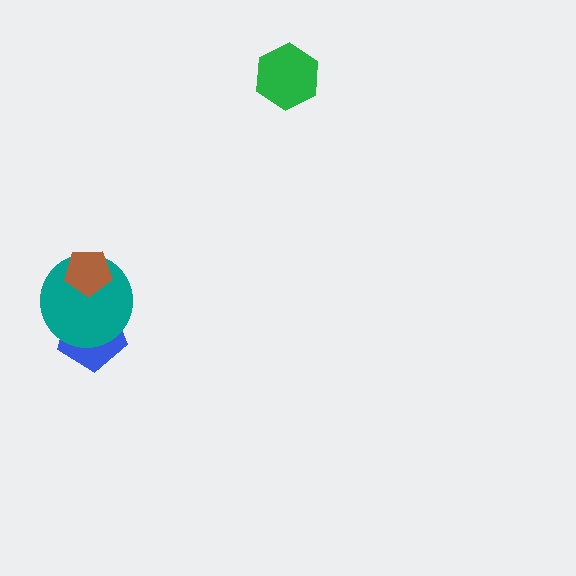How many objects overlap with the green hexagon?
0 objects overlap with the green hexagon.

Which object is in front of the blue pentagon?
The teal circle is in front of the blue pentagon.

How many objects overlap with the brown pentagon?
1 object overlaps with the brown pentagon.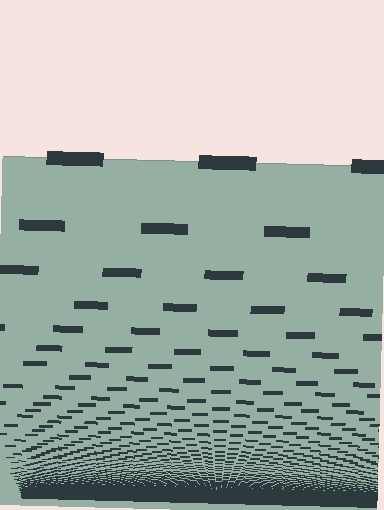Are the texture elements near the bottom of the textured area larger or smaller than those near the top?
Smaller. The gradient is inverted — elements near the bottom are smaller and denser.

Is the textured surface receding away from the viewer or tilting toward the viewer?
The surface appears to tilt toward the viewer. Texture elements get larger and sparser toward the top.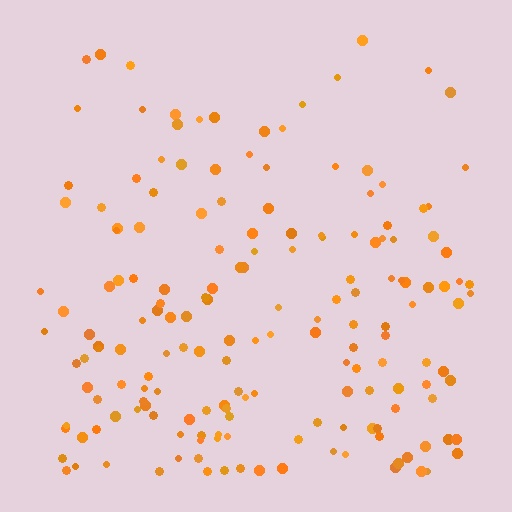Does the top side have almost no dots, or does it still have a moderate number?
Still a moderate number, just noticeably fewer than the bottom.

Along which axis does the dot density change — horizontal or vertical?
Vertical.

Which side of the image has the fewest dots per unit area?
The top.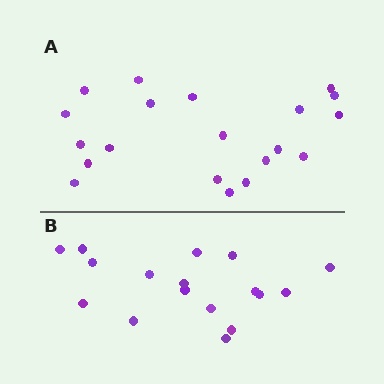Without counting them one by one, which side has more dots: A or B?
Region A (the top region) has more dots.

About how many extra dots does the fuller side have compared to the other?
Region A has just a few more — roughly 2 or 3 more dots than region B.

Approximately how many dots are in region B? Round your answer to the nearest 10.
About 20 dots. (The exact count is 17, which rounds to 20.)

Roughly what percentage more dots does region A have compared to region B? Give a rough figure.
About 20% more.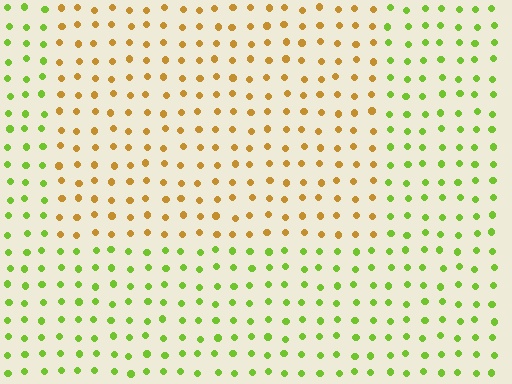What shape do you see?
I see a rectangle.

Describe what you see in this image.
The image is filled with small lime elements in a uniform arrangement. A rectangle-shaped region is visible where the elements are tinted to a slightly different hue, forming a subtle color boundary.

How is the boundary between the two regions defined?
The boundary is defined purely by a slight shift in hue (about 55 degrees). Spacing, size, and orientation are identical on both sides.